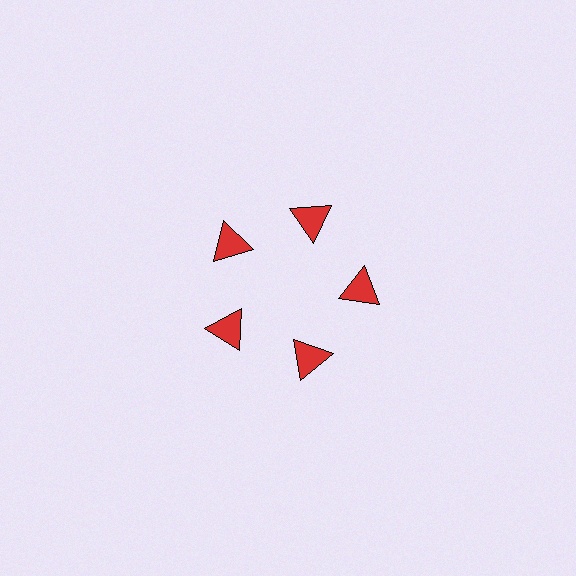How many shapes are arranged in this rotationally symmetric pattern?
There are 5 shapes, arranged in 5 groups of 1.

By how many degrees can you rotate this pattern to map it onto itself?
The pattern maps onto itself every 72 degrees of rotation.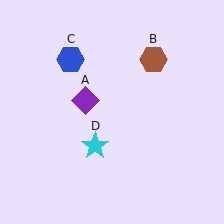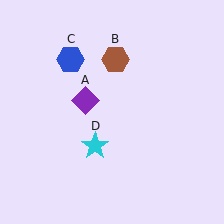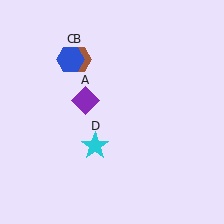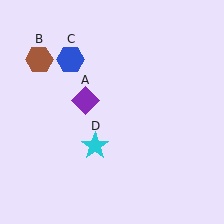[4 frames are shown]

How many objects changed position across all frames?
1 object changed position: brown hexagon (object B).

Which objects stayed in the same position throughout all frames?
Purple diamond (object A) and blue hexagon (object C) and cyan star (object D) remained stationary.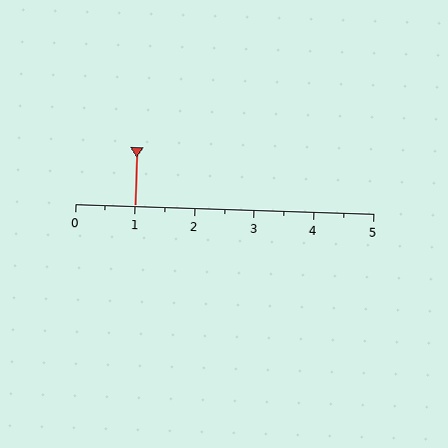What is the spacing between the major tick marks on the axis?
The major ticks are spaced 1 apart.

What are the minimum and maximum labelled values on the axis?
The axis runs from 0 to 5.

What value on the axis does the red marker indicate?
The marker indicates approximately 1.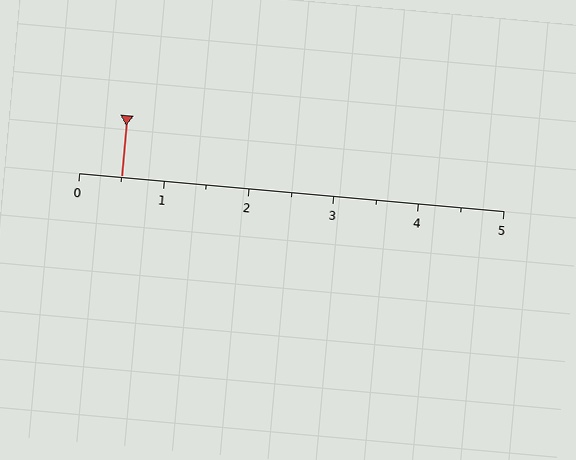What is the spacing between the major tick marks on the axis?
The major ticks are spaced 1 apart.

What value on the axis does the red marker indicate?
The marker indicates approximately 0.5.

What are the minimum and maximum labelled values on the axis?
The axis runs from 0 to 5.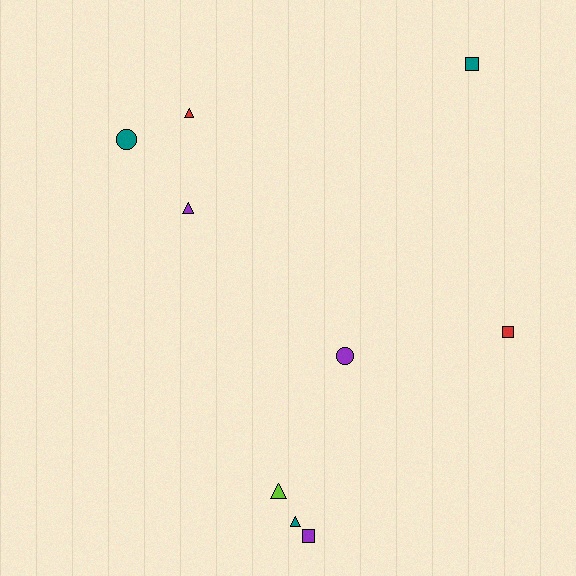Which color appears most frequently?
Teal, with 3 objects.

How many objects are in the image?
There are 9 objects.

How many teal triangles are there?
There is 1 teal triangle.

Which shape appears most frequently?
Triangle, with 4 objects.